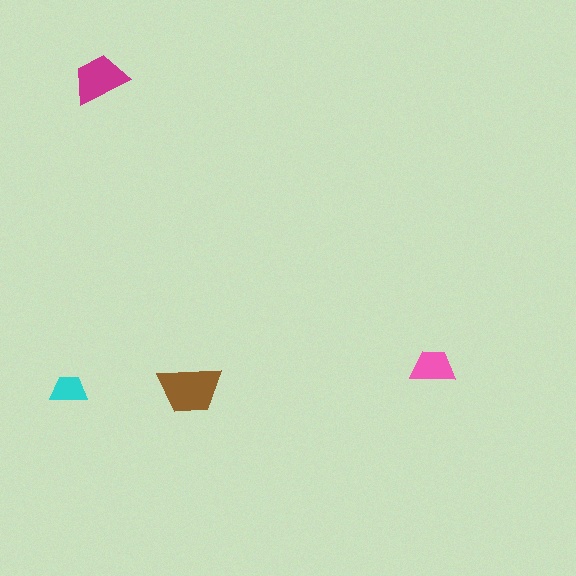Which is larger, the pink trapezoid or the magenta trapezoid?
The magenta one.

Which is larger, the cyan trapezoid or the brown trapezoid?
The brown one.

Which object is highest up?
The magenta trapezoid is topmost.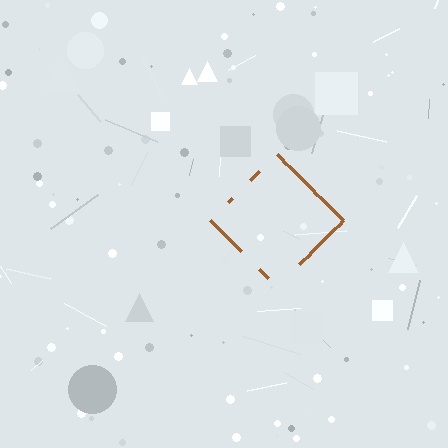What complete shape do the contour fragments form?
The contour fragments form a diamond.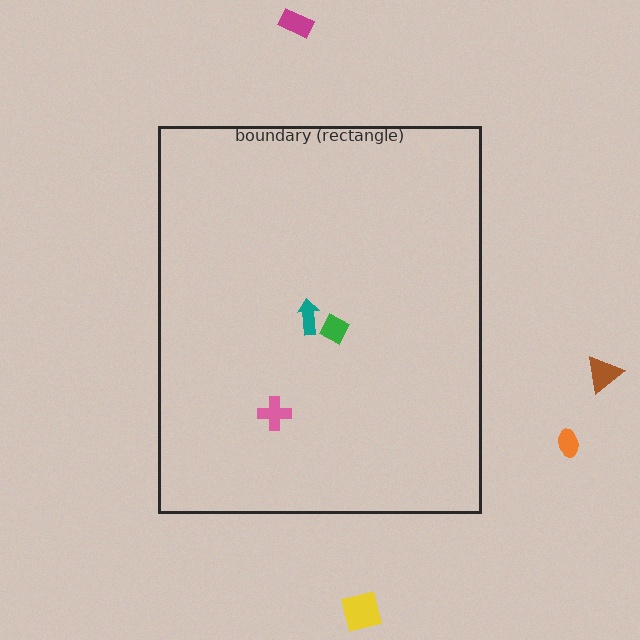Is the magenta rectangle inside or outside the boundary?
Outside.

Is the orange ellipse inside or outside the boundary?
Outside.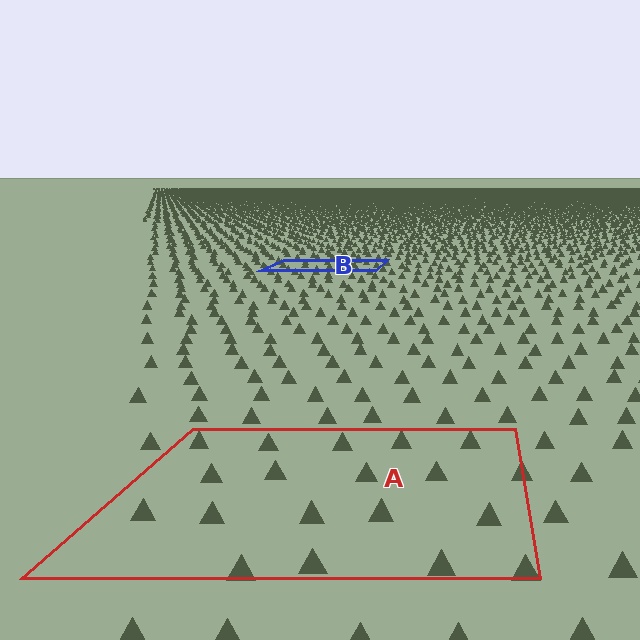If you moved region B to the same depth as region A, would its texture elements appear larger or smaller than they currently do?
They would appear larger. At a closer depth, the same texture elements are projected at a bigger on-screen size.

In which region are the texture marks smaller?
The texture marks are smaller in region B, because it is farther away.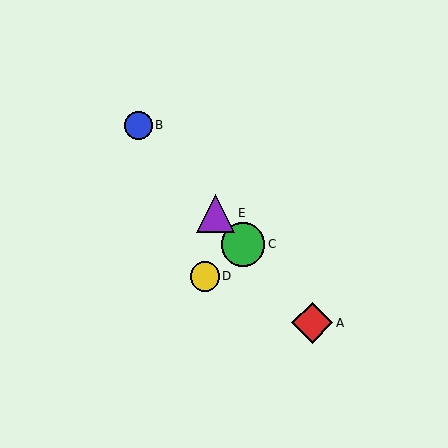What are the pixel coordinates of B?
Object B is at (138, 125).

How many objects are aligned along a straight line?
4 objects (A, B, C, E) are aligned along a straight line.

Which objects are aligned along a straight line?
Objects A, B, C, E are aligned along a straight line.